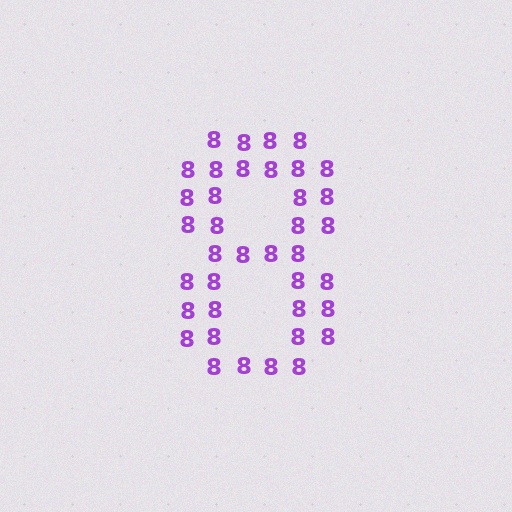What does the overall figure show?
The overall figure shows the digit 8.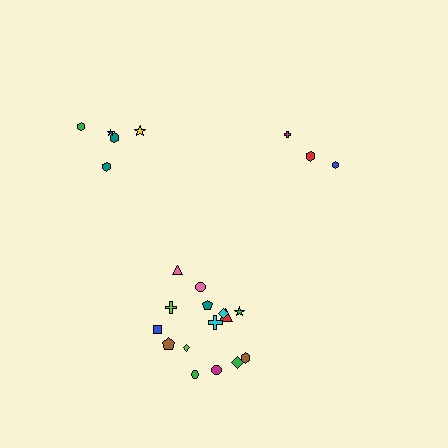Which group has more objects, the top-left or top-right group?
The top-left group.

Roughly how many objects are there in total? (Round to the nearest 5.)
Roughly 25 objects in total.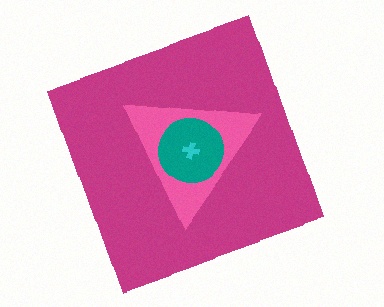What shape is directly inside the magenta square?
The pink triangle.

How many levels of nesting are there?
4.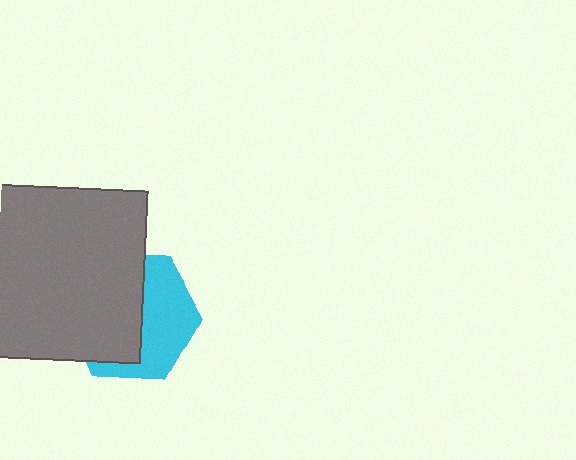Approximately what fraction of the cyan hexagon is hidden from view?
Roughly 56% of the cyan hexagon is hidden behind the gray rectangle.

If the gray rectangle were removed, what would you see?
You would see the complete cyan hexagon.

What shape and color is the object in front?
The object in front is a gray rectangle.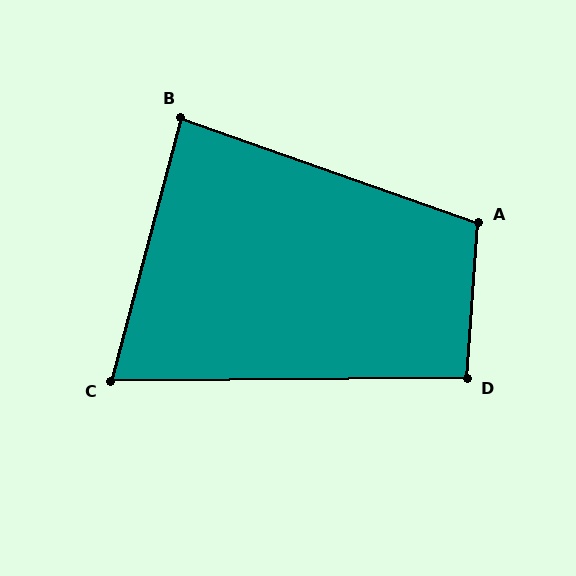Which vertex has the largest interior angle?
A, at approximately 105 degrees.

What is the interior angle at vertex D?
Approximately 94 degrees (approximately right).